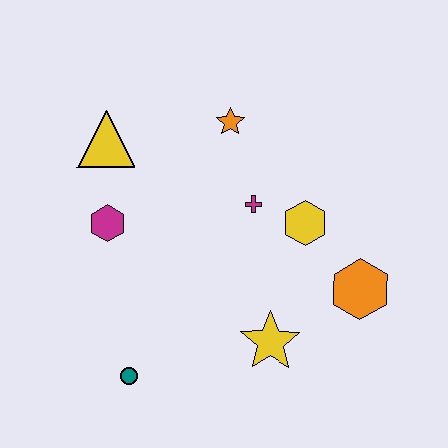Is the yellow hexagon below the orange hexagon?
No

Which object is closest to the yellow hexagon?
The magenta cross is closest to the yellow hexagon.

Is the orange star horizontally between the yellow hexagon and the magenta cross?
No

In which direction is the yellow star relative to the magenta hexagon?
The yellow star is to the right of the magenta hexagon.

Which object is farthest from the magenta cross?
The teal circle is farthest from the magenta cross.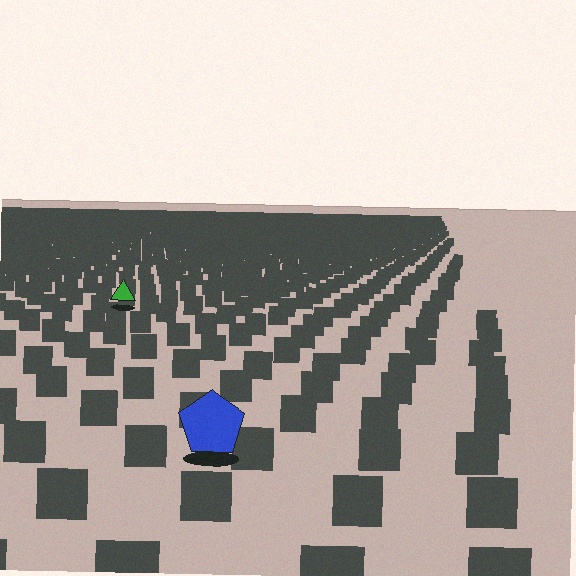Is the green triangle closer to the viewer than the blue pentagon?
No. The blue pentagon is closer — you can tell from the texture gradient: the ground texture is coarser near it.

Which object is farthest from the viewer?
The green triangle is farthest from the viewer. It appears smaller and the ground texture around it is denser.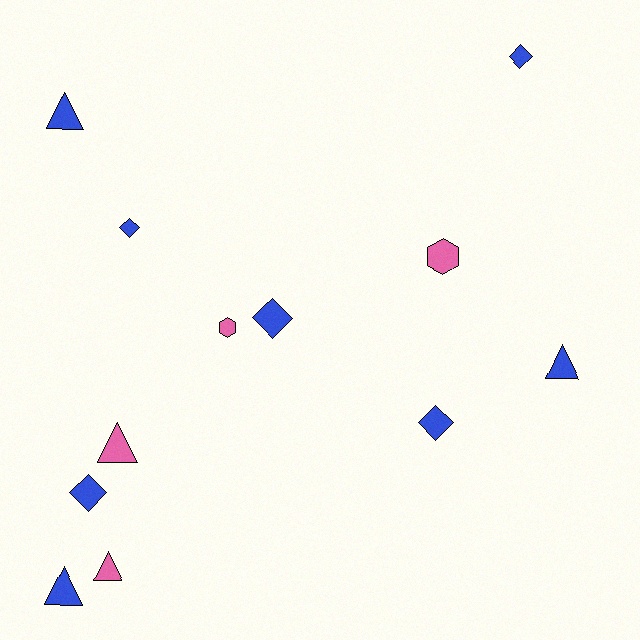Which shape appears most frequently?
Diamond, with 5 objects.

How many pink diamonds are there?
There are no pink diamonds.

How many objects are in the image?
There are 12 objects.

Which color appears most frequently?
Blue, with 8 objects.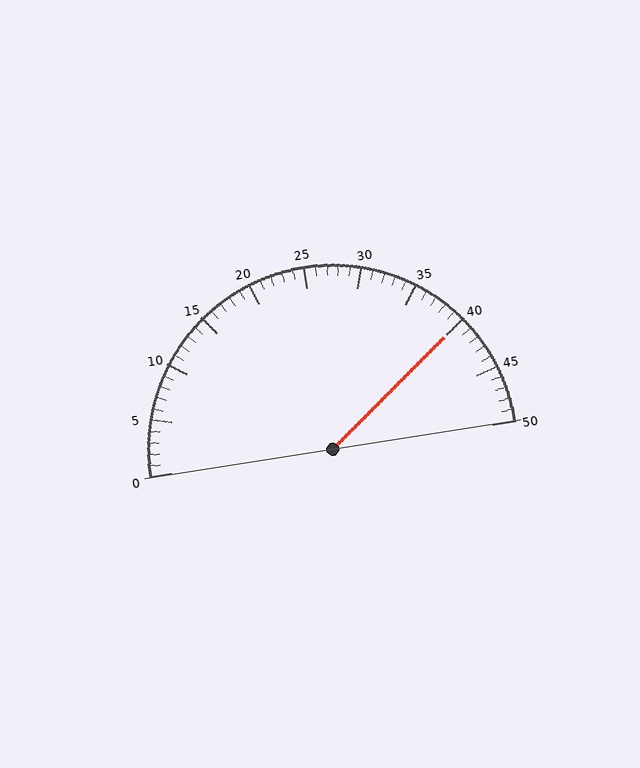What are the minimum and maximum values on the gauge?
The gauge ranges from 0 to 50.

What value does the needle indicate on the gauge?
The needle indicates approximately 40.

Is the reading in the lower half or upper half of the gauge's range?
The reading is in the upper half of the range (0 to 50).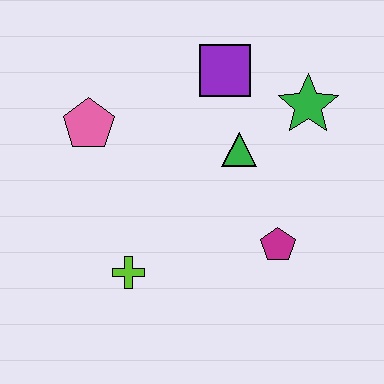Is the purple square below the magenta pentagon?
No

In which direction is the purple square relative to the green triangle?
The purple square is above the green triangle.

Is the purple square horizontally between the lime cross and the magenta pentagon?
Yes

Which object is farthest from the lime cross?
The green star is farthest from the lime cross.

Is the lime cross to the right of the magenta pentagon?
No